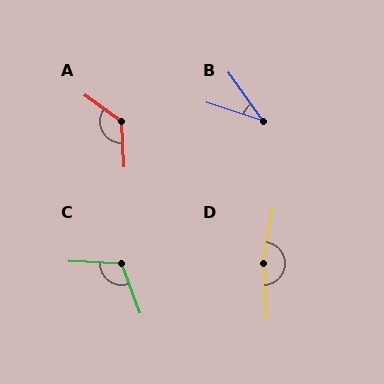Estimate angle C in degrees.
Approximately 113 degrees.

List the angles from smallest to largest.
B (36°), C (113°), A (130°), D (168°).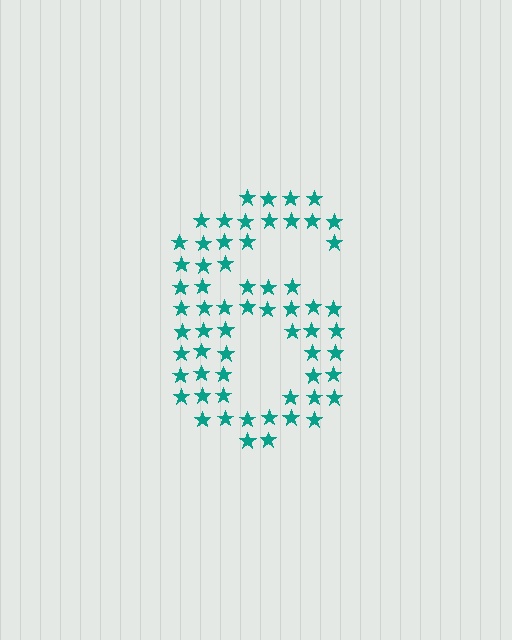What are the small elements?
The small elements are stars.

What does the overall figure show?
The overall figure shows the digit 6.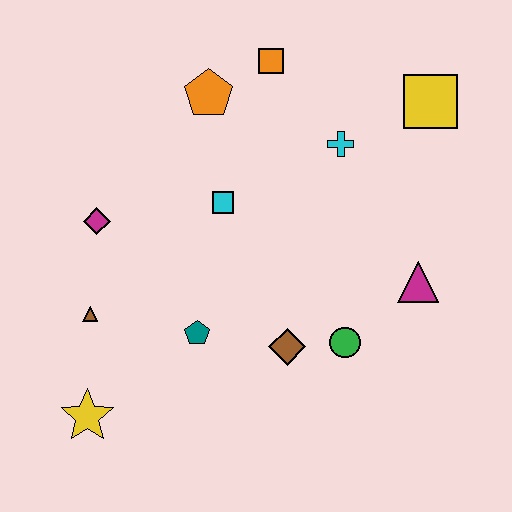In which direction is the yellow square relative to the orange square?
The yellow square is to the right of the orange square.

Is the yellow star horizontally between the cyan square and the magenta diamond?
No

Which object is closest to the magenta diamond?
The brown triangle is closest to the magenta diamond.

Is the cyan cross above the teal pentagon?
Yes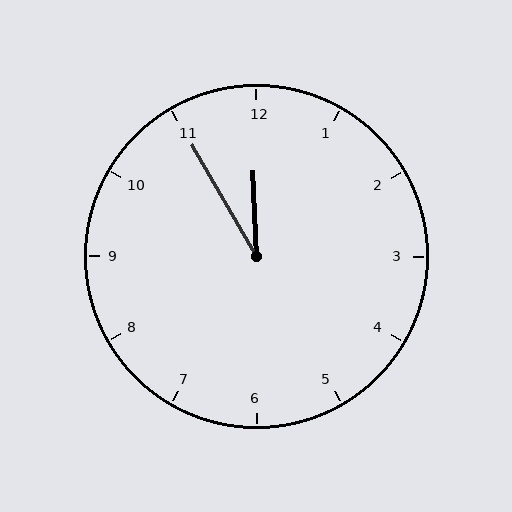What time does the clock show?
11:55.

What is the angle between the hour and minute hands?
Approximately 28 degrees.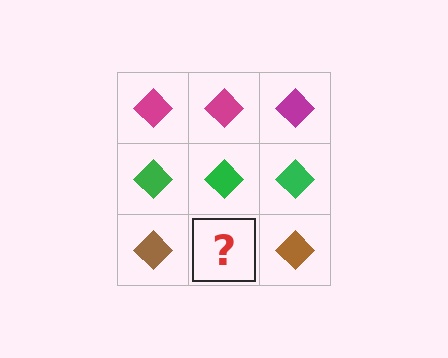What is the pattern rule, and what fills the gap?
The rule is that each row has a consistent color. The gap should be filled with a brown diamond.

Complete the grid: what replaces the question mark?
The question mark should be replaced with a brown diamond.